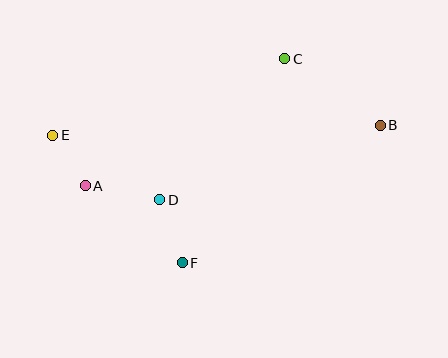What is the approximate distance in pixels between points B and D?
The distance between B and D is approximately 233 pixels.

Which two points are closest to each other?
Points A and E are closest to each other.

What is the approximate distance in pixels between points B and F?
The distance between B and F is approximately 241 pixels.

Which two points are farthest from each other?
Points B and E are farthest from each other.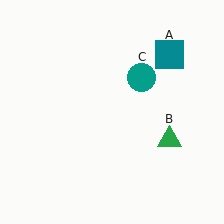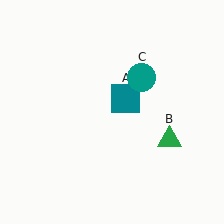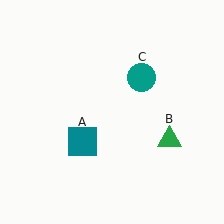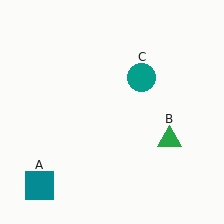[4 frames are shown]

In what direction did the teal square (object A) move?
The teal square (object A) moved down and to the left.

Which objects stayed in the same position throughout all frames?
Green triangle (object B) and teal circle (object C) remained stationary.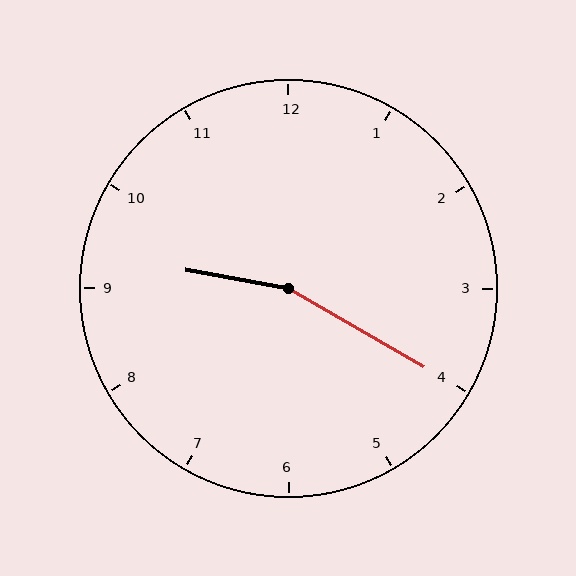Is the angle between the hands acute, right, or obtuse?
It is obtuse.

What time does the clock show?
9:20.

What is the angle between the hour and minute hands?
Approximately 160 degrees.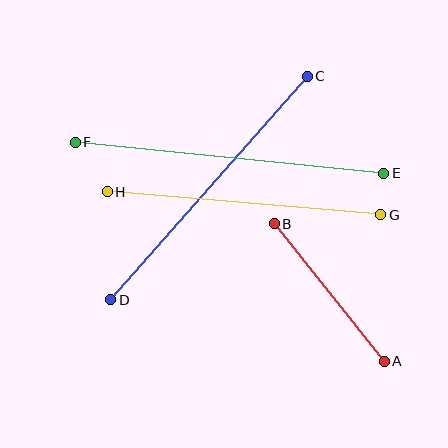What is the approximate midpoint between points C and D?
The midpoint is at approximately (209, 188) pixels.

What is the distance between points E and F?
The distance is approximately 310 pixels.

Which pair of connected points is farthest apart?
Points E and F are farthest apart.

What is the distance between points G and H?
The distance is approximately 274 pixels.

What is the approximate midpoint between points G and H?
The midpoint is at approximately (244, 203) pixels.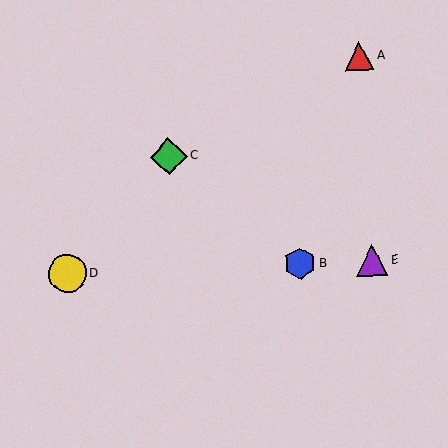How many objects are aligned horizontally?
3 objects (B, D, E) are aligned horizontally.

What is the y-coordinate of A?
Object A is at y≈56.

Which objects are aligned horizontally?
Objects B, D, E are aligned horizontally.